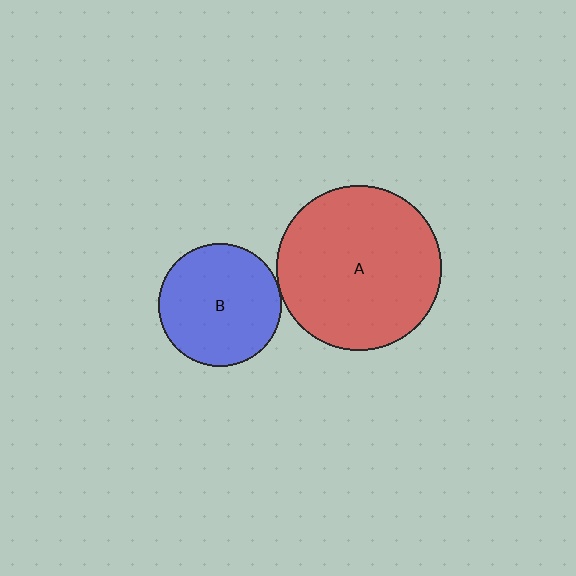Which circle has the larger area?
Circle A (red).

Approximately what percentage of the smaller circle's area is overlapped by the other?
Approximately 5%.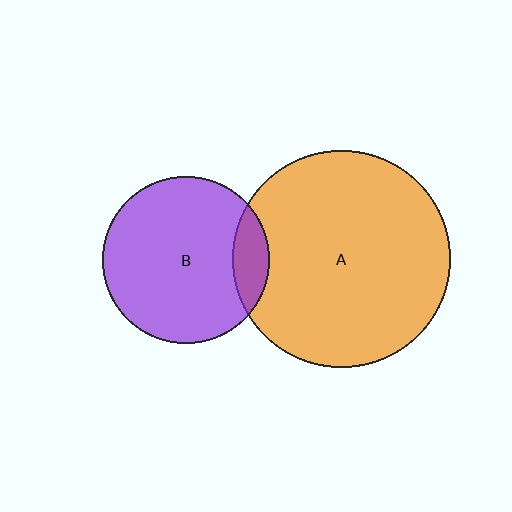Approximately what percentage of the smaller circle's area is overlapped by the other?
Approximately 15%.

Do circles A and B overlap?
Yes.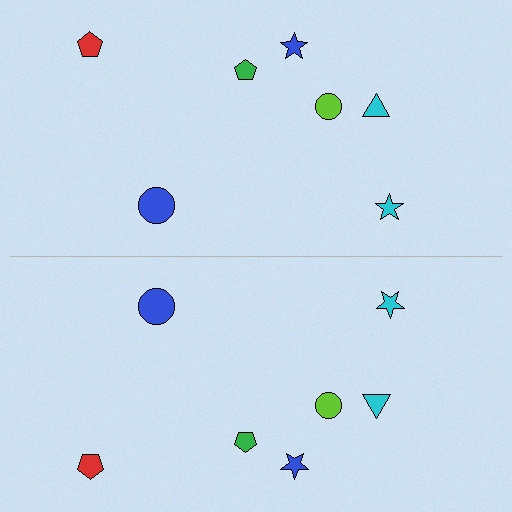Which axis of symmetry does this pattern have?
The pattern has a horizontal axis of symmetry running through the center of the image.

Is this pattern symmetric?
Yes, this pattern has bilateral (reflection) symmetry.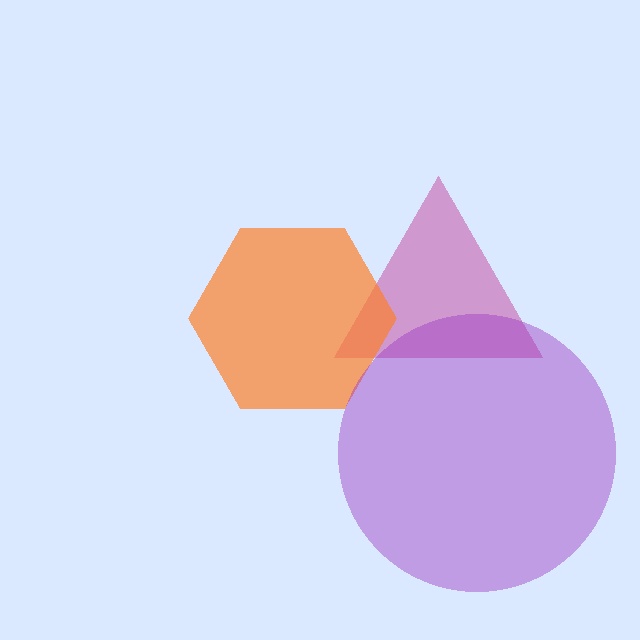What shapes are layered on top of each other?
The layered shapes are: a magenta triangle, an orange hexagon, a purple circle.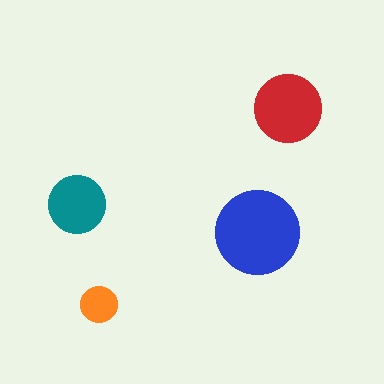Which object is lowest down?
The orange circle is bottommost.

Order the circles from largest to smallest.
the blue one, the red one, the teal one, the orange one.